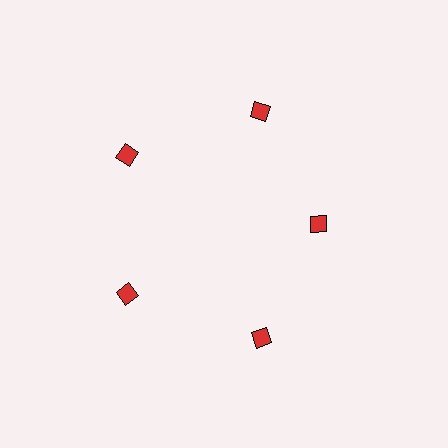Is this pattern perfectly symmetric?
No. The 5 red diamonds are arranged in a ring, but one element near the 3 o'clock position is pulled inward toward the center, breaking the 5-fold rotational symmetry.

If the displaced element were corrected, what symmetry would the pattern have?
It would have 5-fold rotational symmetry — the pattern would map onto itself every 72 degrees.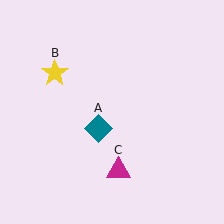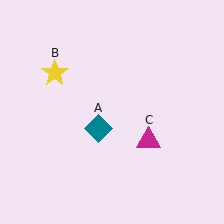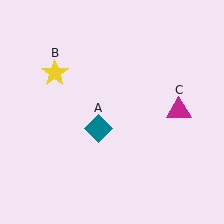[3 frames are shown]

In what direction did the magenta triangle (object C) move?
The magenta triangle (object C) moved up and to the right.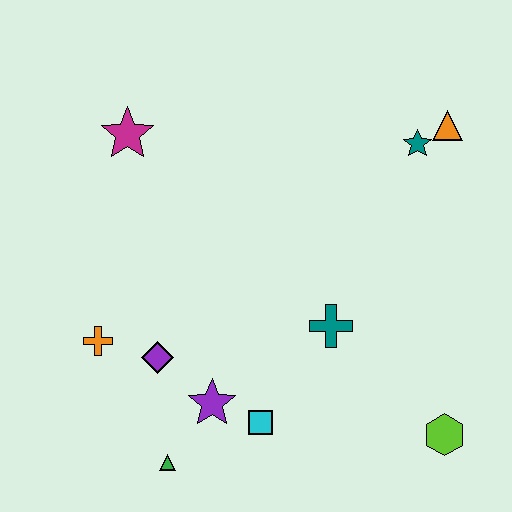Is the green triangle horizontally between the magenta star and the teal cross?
Yes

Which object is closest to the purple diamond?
The orange cross is closest to the purple diamond.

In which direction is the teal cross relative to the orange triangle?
The teal cross is below the orange triangle.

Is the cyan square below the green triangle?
No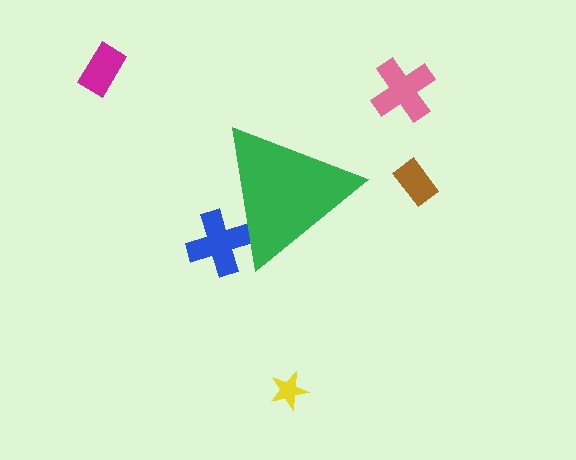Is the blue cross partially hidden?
Yes, the blue cross is partially hidden behind the green triangle.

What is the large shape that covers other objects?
A green triangle.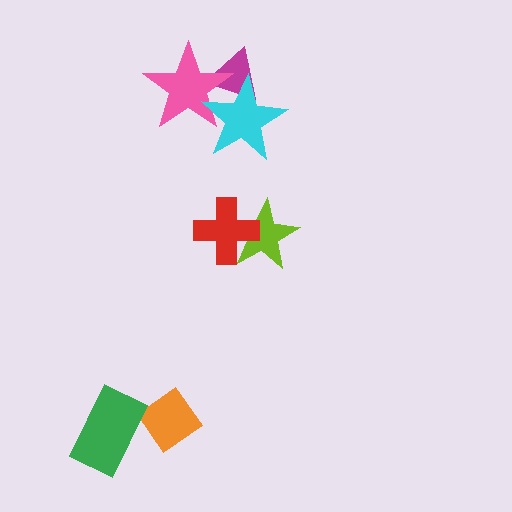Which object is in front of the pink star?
The cyan star is in front of the pink star.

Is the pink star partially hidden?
Yes, it is partially covered by another shape.